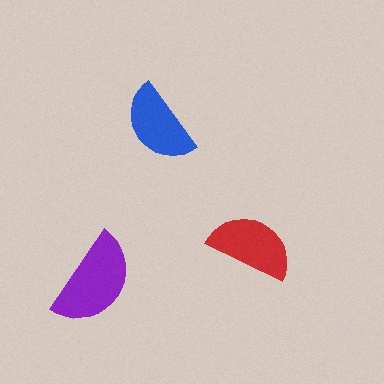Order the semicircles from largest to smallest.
the purple one, the red one, the blue one.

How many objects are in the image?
There are 3 objects in the image.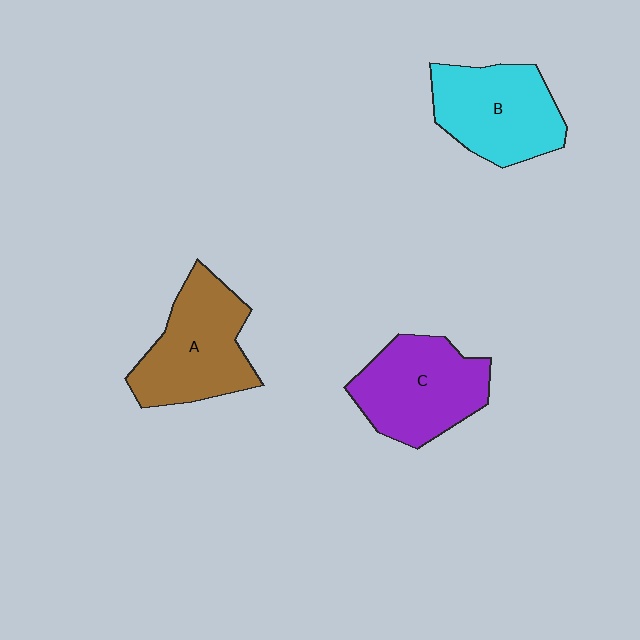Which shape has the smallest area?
Shape B (cyan).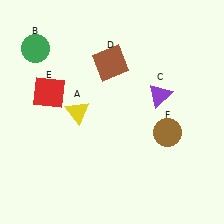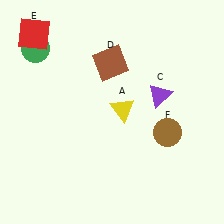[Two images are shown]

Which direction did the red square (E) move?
The red square (E) moved up.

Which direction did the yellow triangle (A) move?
The yellow triangle (A) moved right.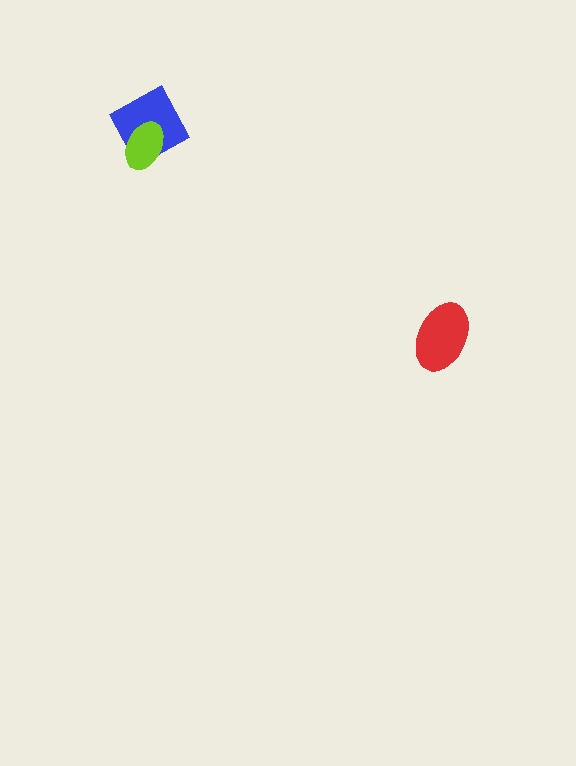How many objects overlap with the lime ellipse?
1 object overlaps with the lime ellipse.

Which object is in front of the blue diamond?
The lime ellipse is in front of the blue diamond.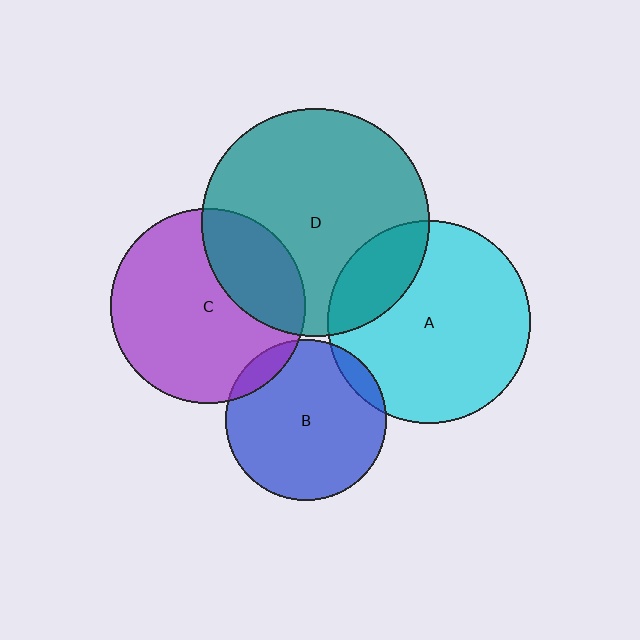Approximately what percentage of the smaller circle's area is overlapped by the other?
Approximately 30%.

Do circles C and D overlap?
Yes.